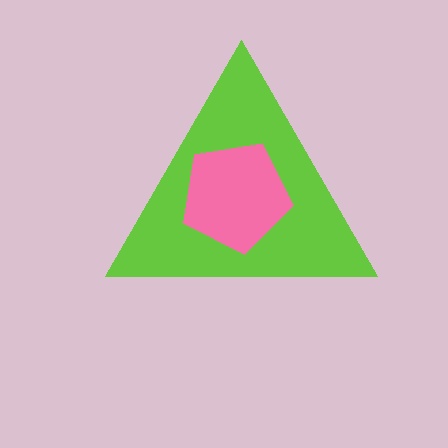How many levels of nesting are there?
2.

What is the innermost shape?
The pink pentagon.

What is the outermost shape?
The lime triangle.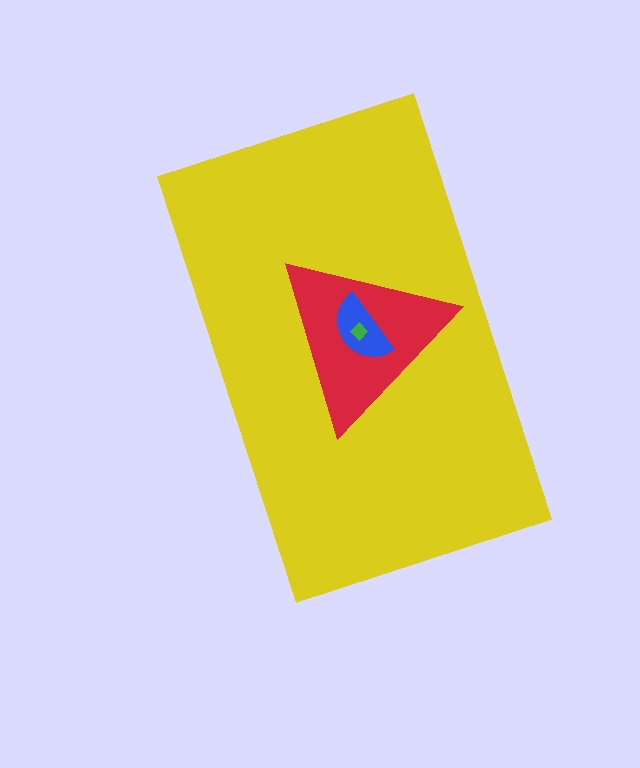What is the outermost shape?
The yellow rectangle.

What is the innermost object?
The green diamond.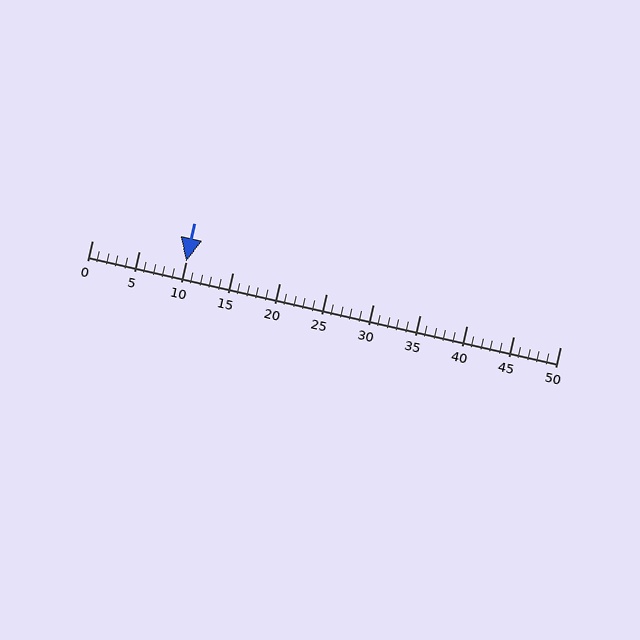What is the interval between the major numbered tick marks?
The major tick marks are spaced 5 units apart.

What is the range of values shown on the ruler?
The ruler shows values from 0 to 50.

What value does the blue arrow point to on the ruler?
The blue arrow points to approximately 10.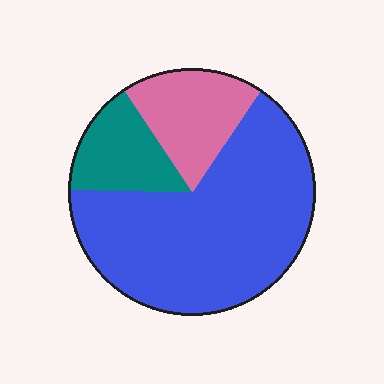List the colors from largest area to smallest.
From largest to smallest: blue, pink, teal.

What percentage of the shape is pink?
Pink covers about 20% of the shape.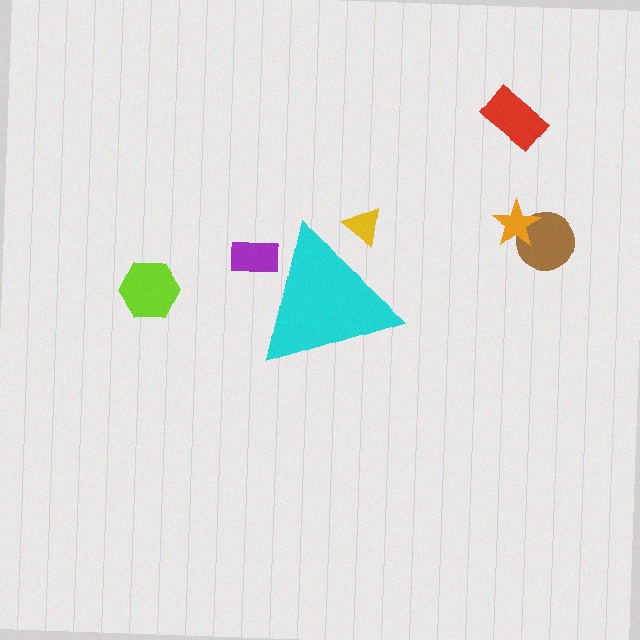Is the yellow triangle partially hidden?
Yes, the yellow triangle is partially hidden behind the cyan triangle.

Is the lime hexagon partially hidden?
No, the lime hexagon is fully visible.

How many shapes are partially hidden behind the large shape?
2 shapes are partially hidden.